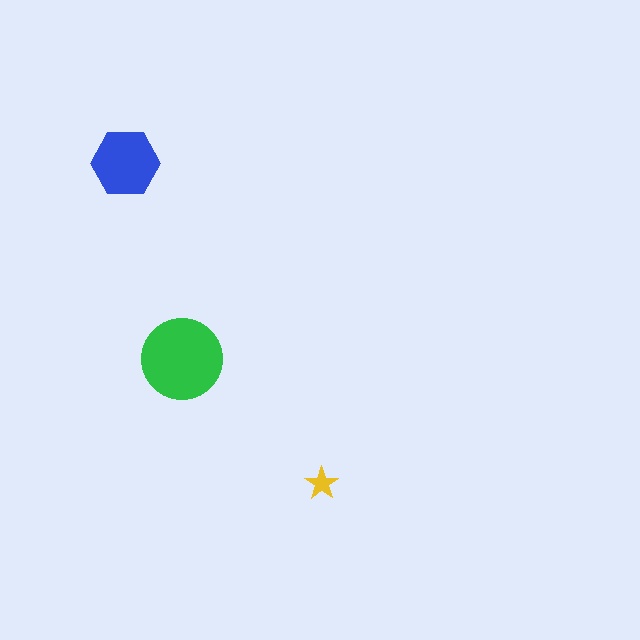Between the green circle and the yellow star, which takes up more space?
The green circle.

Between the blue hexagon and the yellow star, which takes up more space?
The blue hexagon.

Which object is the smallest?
The yellow star.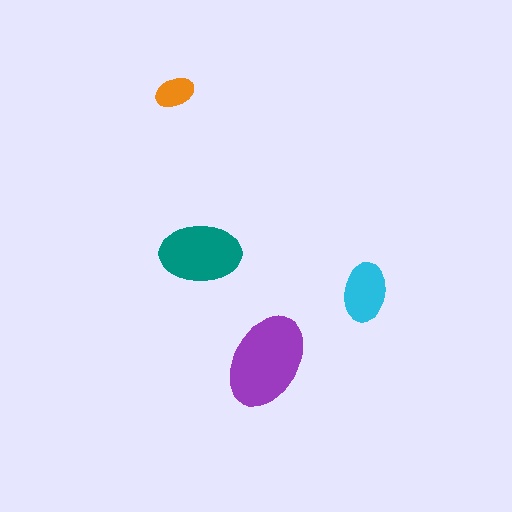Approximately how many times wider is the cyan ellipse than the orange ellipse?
About 1.5 times wider.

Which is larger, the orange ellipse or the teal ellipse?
The teal one.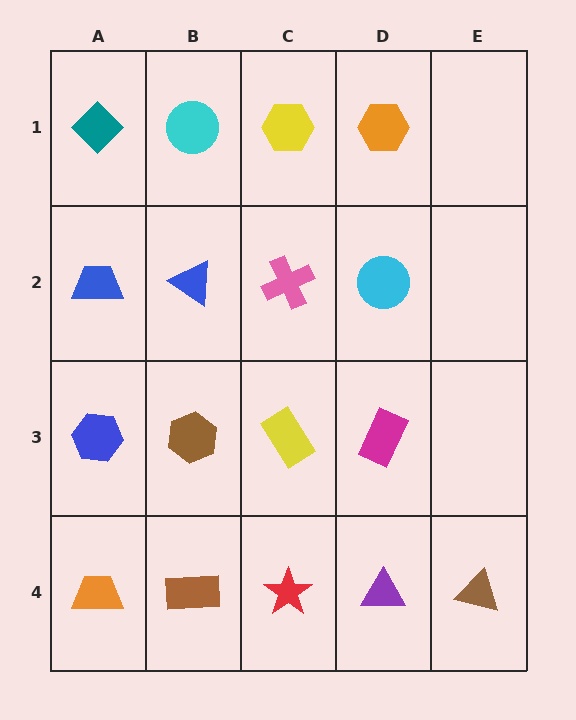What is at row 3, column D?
A magenta rectangle.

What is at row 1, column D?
An orange hexagon.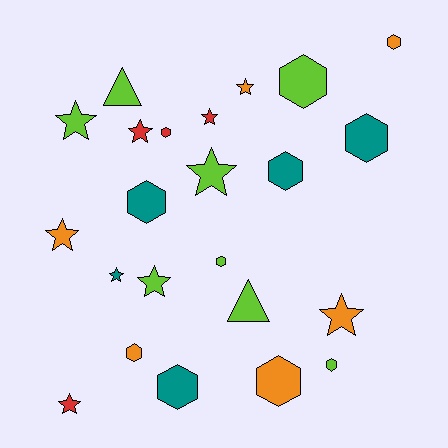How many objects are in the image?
There are 23 objects.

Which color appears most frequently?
Lime, with 8 objects.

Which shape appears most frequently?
Hexagon, with 11 objects.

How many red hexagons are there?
There is 1 red hexagon.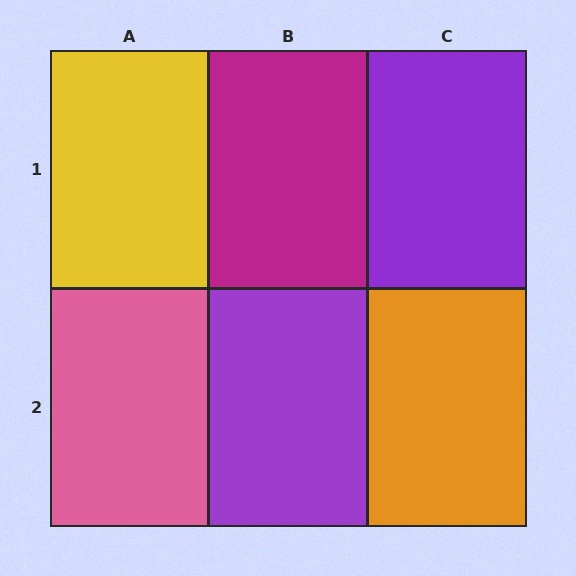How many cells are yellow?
1 cell is yellow.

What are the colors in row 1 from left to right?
Yellow, magenta, purple.